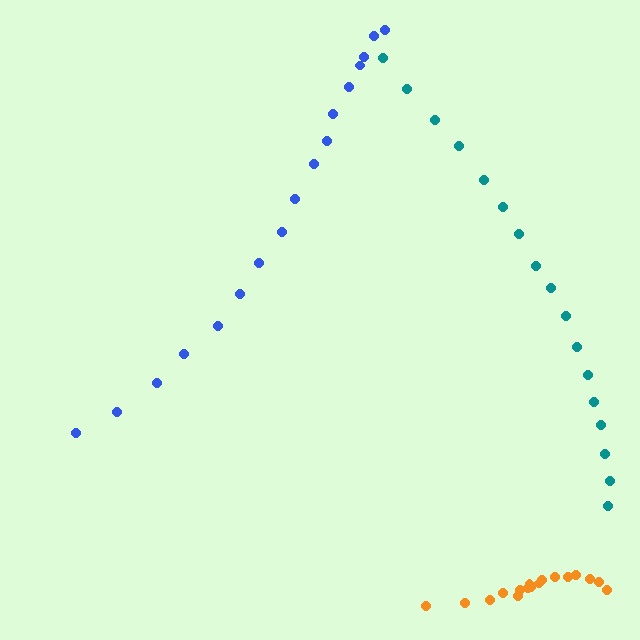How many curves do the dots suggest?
There are 3 distinct paths.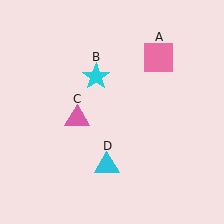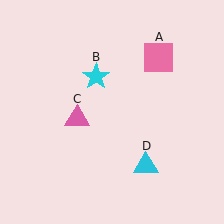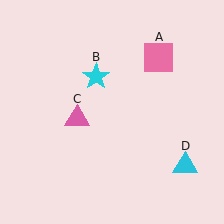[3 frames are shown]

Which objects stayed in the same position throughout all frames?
Pink square (object A) and cyan star (object B) and pink triangle (object C) remained stationary.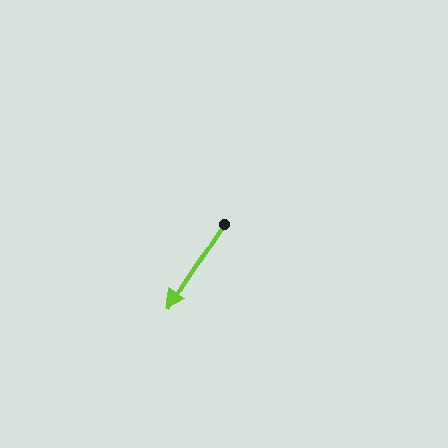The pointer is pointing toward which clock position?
Roughly 7 o'clock.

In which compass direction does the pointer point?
Southwest.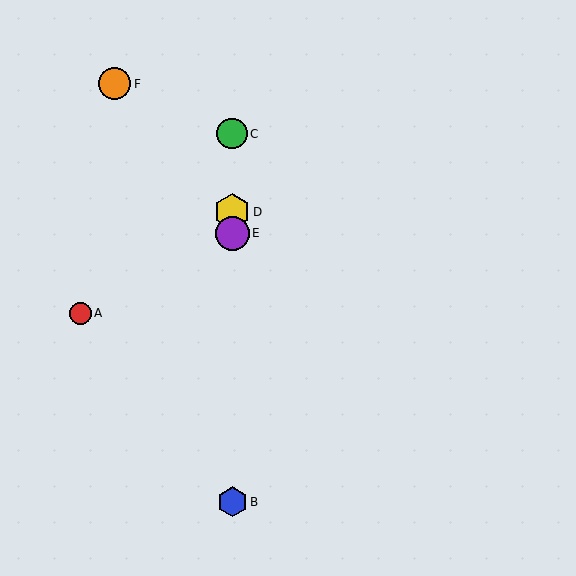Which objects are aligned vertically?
Objects B, C, D, E are aligned vertically.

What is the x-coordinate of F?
Object F is at x≈114.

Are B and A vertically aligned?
No, B is at x≈232 and A is at x≈80.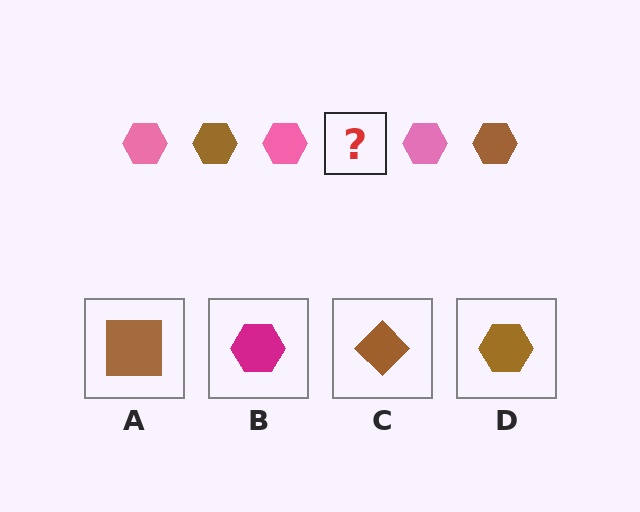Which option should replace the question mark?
Option D.